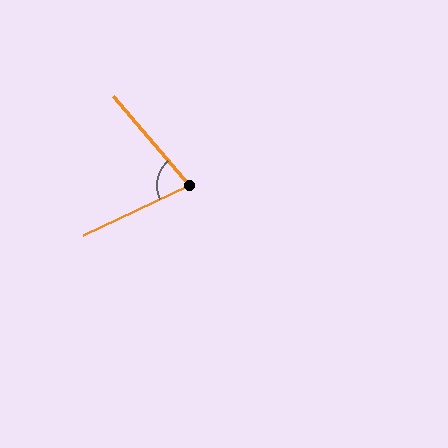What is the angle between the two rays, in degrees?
Approximately 75 degrees.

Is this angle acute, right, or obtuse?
It is acute.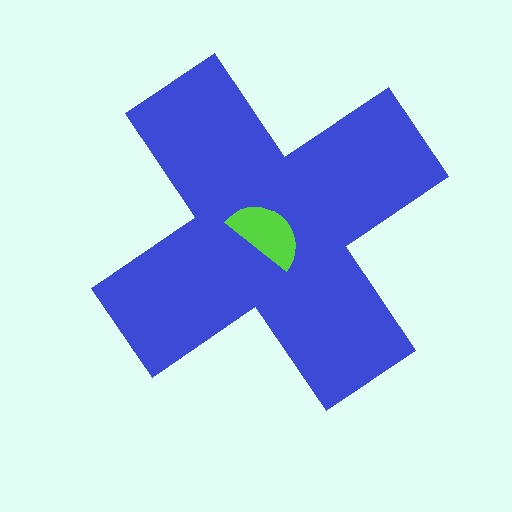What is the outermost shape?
The blue cross.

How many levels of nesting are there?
2.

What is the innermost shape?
The lime semicircle.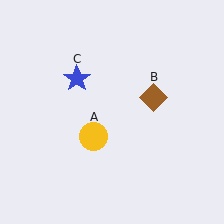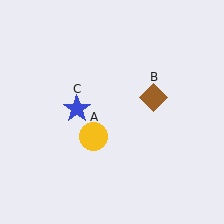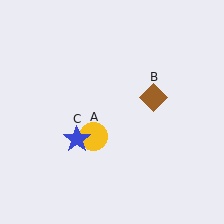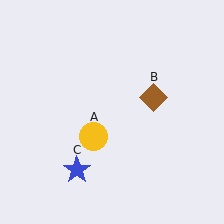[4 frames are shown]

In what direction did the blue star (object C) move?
The blue star (object C) moved down.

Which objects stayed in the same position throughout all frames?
Yellow circle (object A) and brown diamond (object B) remained stationary.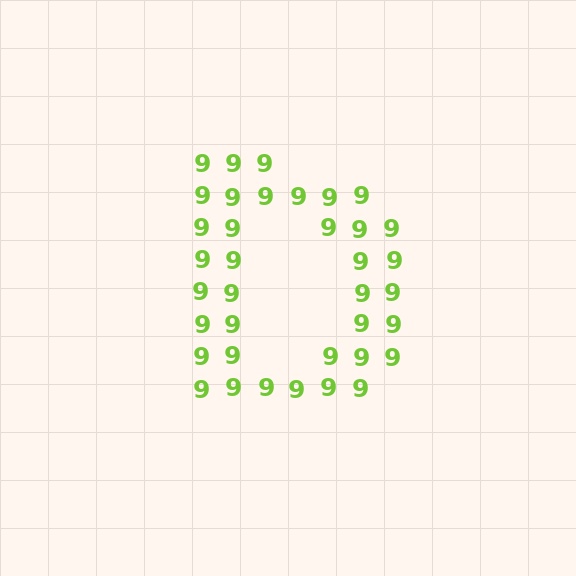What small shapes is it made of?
It is made of small digit 9's.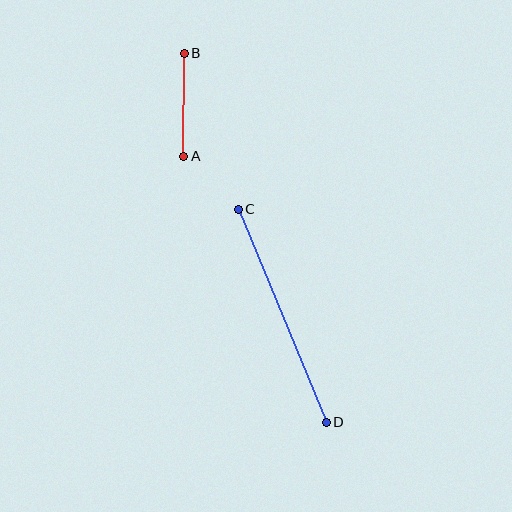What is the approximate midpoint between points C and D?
The midpoint is at approximately (282, 316) pixels.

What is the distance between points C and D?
The distance is approximately 230 pixels.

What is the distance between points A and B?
The distance is approximately 103 pixels.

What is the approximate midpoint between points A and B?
The midpoint is at approximately (184, 105) pixels.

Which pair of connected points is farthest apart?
Points C and D are farthest apart.